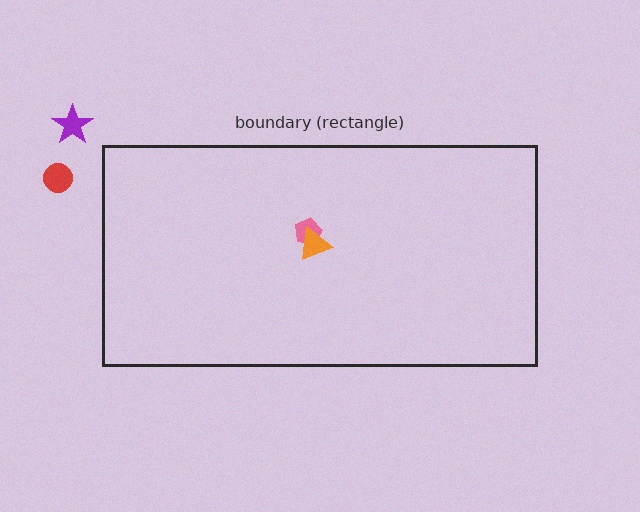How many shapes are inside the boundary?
2 inside, 2 outside.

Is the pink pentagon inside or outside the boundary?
Inside.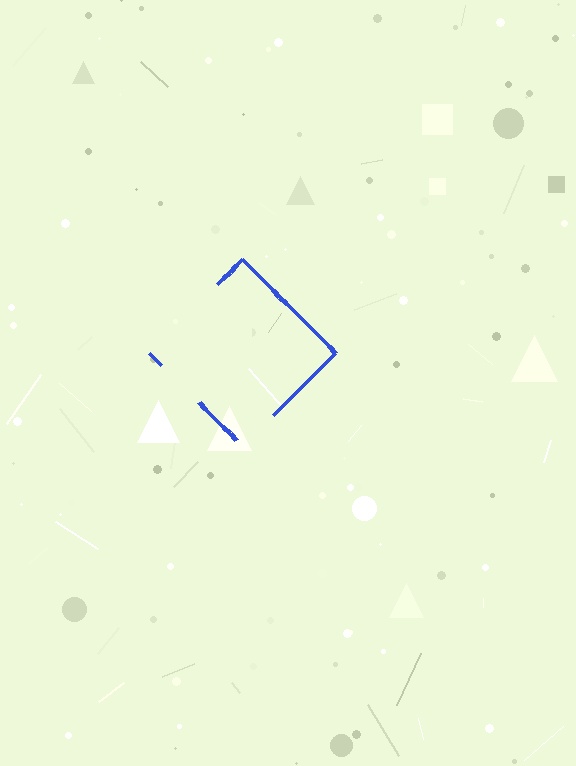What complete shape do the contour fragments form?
The contour fragments form a diamond.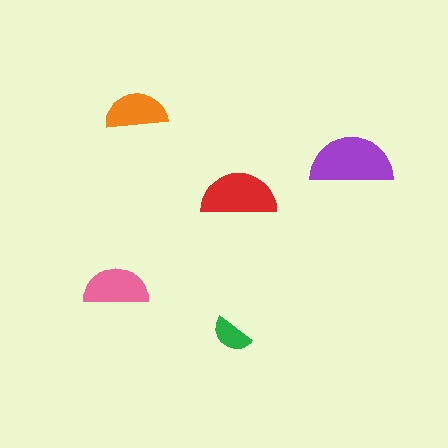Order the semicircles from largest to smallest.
the purple one, the red one, the pink one, the orange one, the green one.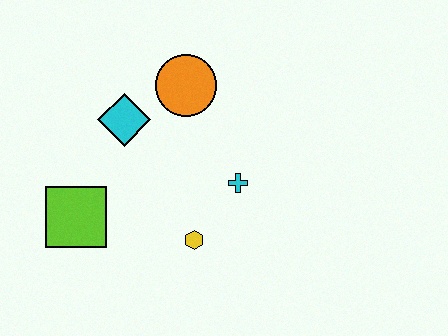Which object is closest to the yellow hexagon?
The cyan cross is closest to the yellow hexagon.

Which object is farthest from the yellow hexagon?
The orange circle is farthest from the yellow hexagon.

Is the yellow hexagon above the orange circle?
No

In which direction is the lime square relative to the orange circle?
The lime square is below the orange circle.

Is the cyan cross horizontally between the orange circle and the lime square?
No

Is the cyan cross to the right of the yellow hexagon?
Yes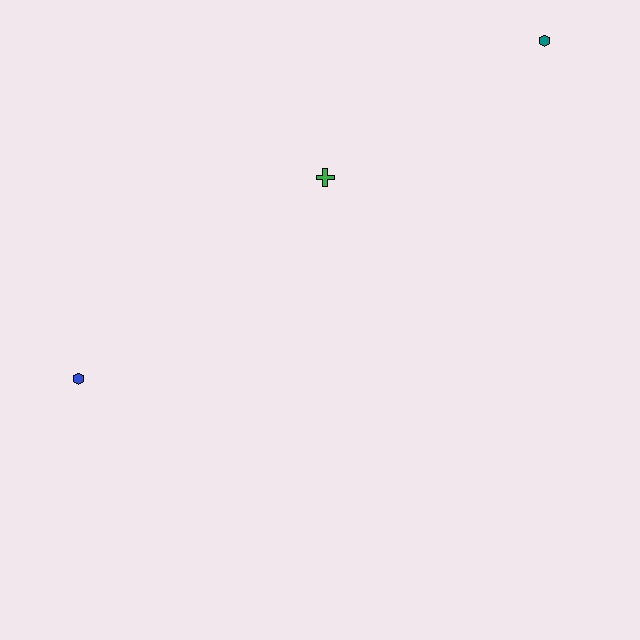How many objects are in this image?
There are 3 objects.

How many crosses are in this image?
There is 1 cross.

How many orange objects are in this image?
There are no orange objects.